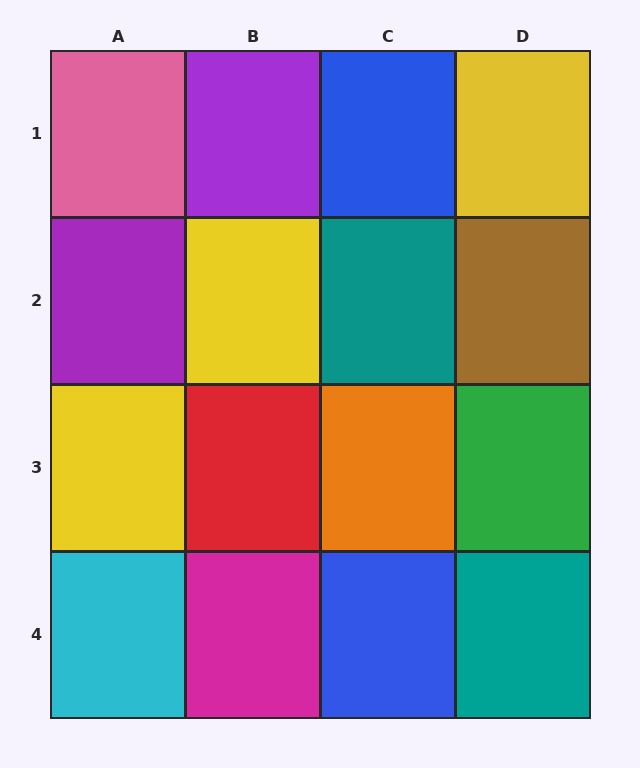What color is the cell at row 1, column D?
Yellow.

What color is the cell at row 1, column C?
Blue.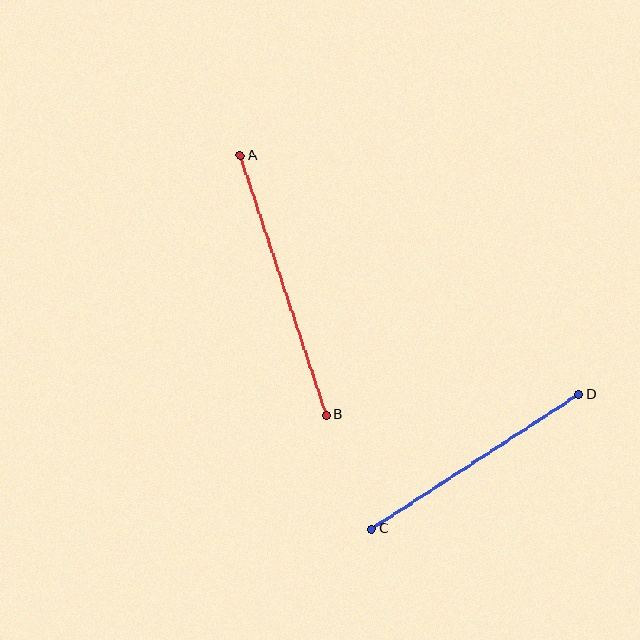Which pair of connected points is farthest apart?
Points A and B are farthest apart.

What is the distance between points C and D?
The distance is approximately 247 pixels.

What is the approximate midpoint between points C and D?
The midpoint is at approximately (475, 462) pixels.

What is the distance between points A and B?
The distance is approximately 274 pixels.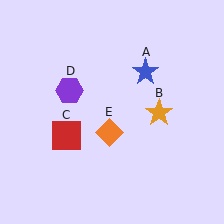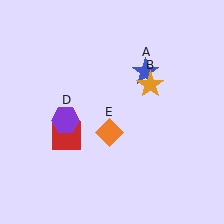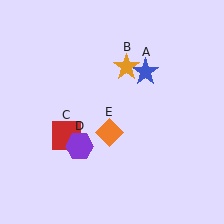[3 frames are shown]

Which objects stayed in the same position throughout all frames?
Blue star (object A) and red square (object C) and orange diamond (object E) remained stationary.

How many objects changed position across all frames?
2 objects changed position: orange star (object B), purple hexagon (object D).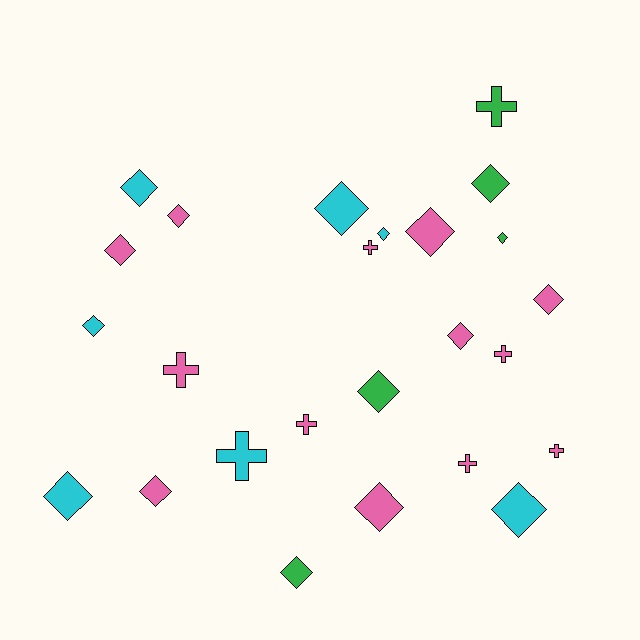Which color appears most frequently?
Pink, with 13 objects.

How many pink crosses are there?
There are 6 pink crosses.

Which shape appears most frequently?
Diamond, with 17 objects.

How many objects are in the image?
There are 25 objects.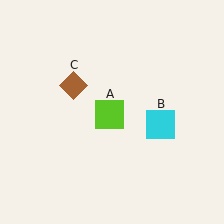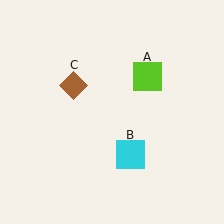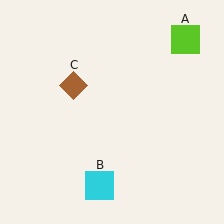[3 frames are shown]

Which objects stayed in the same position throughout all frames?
Brown diamond (object C) remained stationary.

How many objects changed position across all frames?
2 objects changed position: lime square (object A), cyan square (object B).